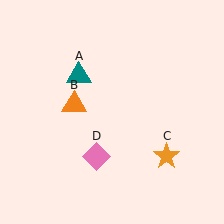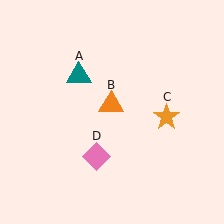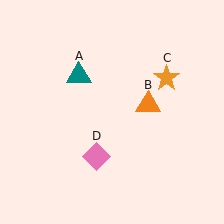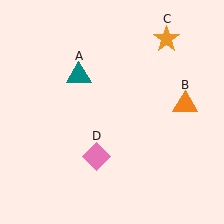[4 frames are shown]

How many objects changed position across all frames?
2 objects changed position: orange triangle (object B), orange star (object C).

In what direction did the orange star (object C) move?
The orange star (object C) moved up.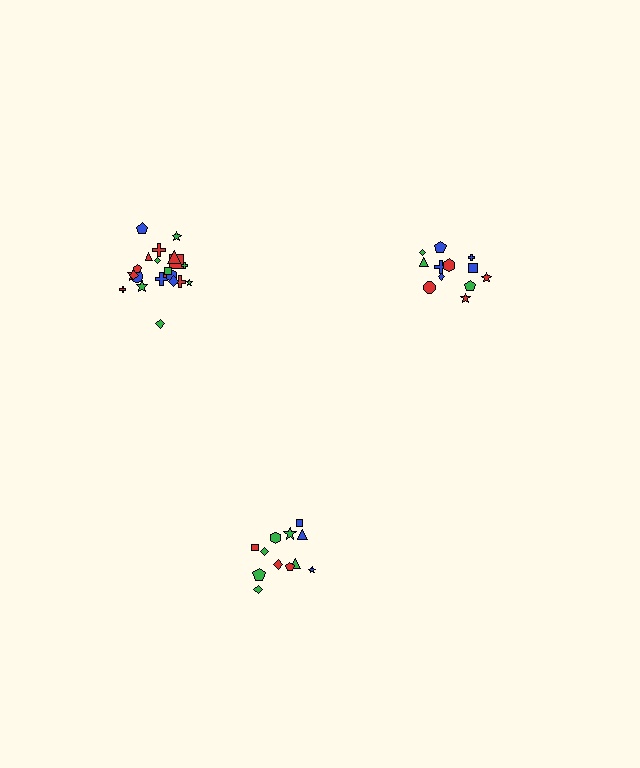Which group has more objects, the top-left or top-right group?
The top-left group.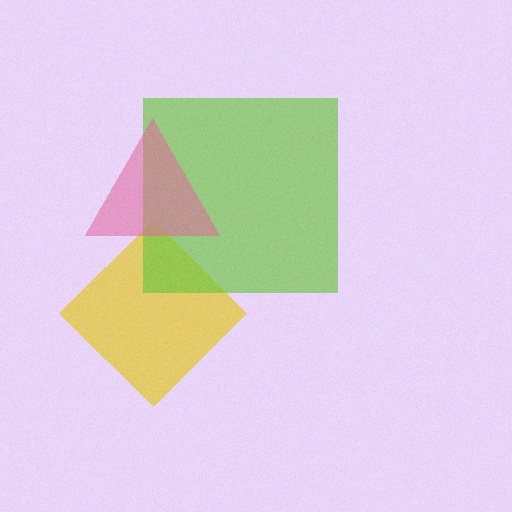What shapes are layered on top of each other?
The layered shapes are: a yellow diamond, a lime square, a pink triangle.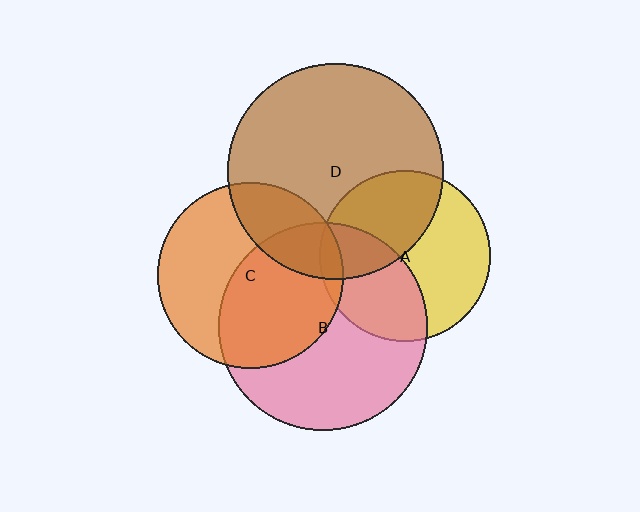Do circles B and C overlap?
Yes.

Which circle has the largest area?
Circle D (brown).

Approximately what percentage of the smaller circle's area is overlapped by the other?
Approximately 50%.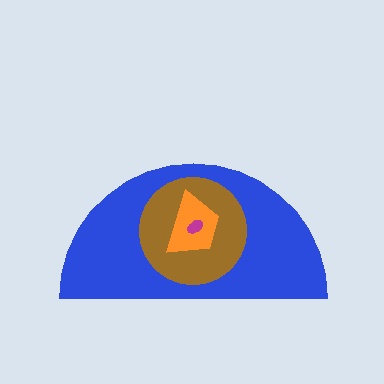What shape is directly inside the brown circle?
The orange trapezoid.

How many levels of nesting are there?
4.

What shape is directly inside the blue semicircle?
The brown circle.